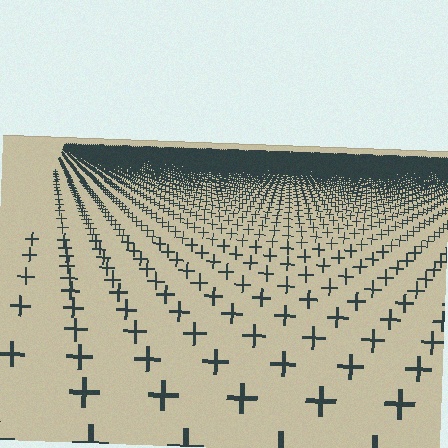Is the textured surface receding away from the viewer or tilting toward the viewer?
The surface is receding away from the viewer. Texture elements get smaller and denser toward the top.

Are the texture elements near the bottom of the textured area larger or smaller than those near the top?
Larger. Near the bottom, elements are closer to the viewer and appear at a bigger on-screen size.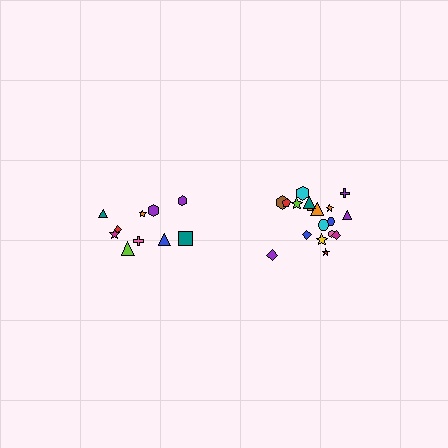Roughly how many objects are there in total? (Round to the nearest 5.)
Roughly 30 objects in total.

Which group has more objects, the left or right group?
The right group.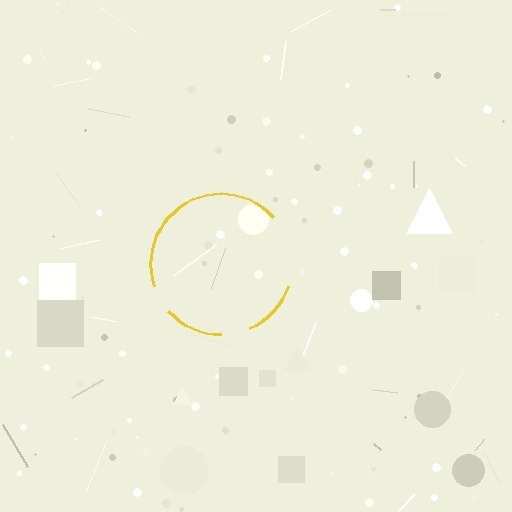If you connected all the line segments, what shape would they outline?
They would outline a circle.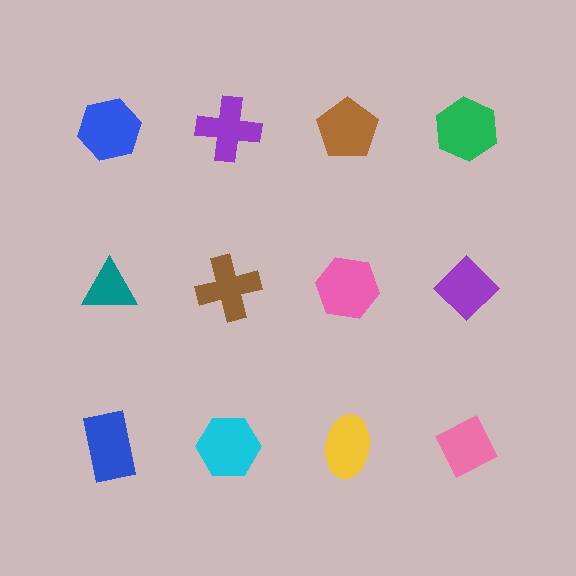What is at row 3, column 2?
A cyan hexagon.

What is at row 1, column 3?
A brown pentagon.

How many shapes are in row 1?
4 shapes.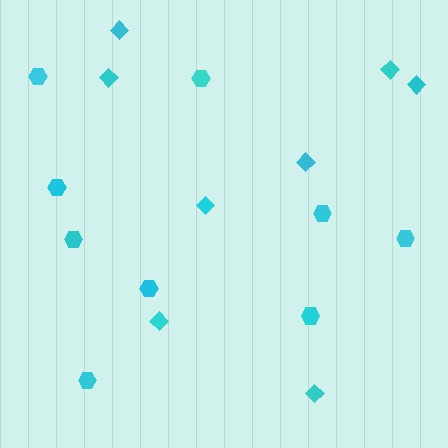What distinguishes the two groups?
There are 2 groups: one group of diamonds (8) and one group of hexagons (9).